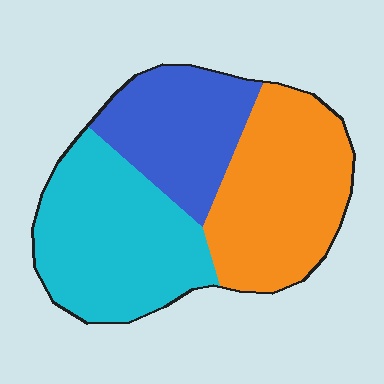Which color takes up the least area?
Blue, at roughly 25%.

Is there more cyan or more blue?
Cyan.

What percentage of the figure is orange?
Orange takes up about three eighths (3/8) of the figure.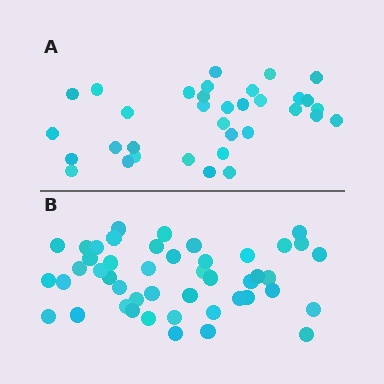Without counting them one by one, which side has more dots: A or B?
Region B (the bottom region) has more dots.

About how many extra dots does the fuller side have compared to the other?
Region B has roughly 12 or so more dots than region A.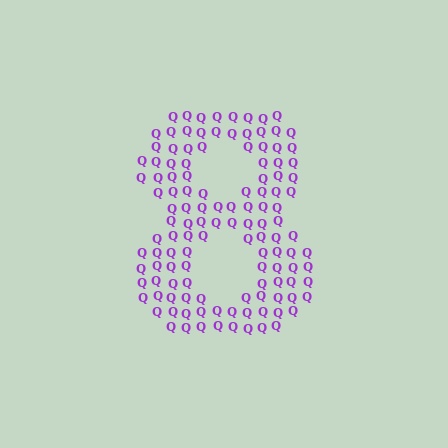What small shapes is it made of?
It is made of small letter Q's.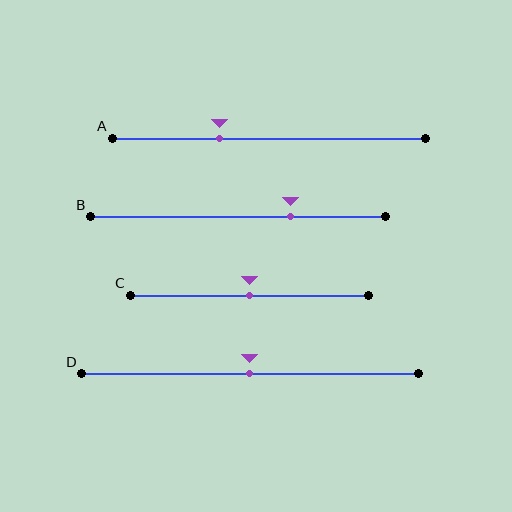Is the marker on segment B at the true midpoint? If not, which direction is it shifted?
No, the marker on segment B is shifted to the right by about 18% of the segment length.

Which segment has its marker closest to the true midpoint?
Segment C has its marker closest to the true midpoint.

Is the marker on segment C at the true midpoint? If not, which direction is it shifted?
Yes, the marker on segment C is at the true midpoint.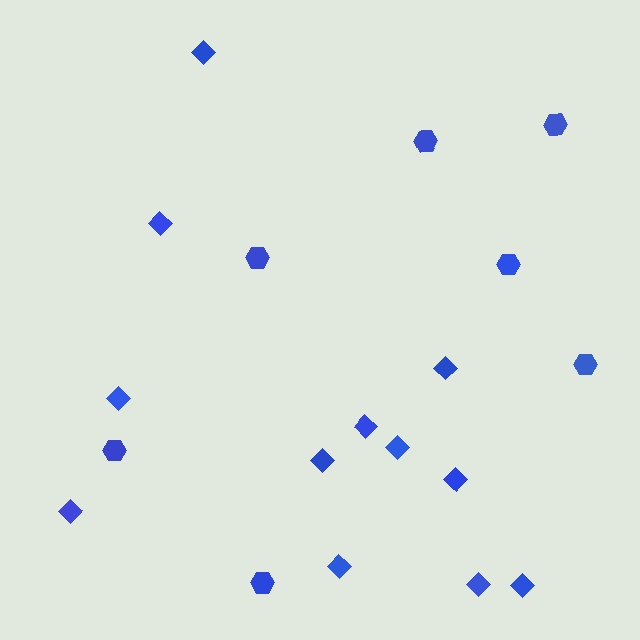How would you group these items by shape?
There are 2 groups: one group of diamonds (12) and one group of hexagons (7).